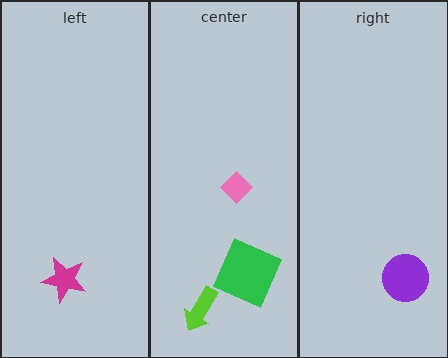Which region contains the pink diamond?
The center region.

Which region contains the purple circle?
The right region.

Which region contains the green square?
The center region.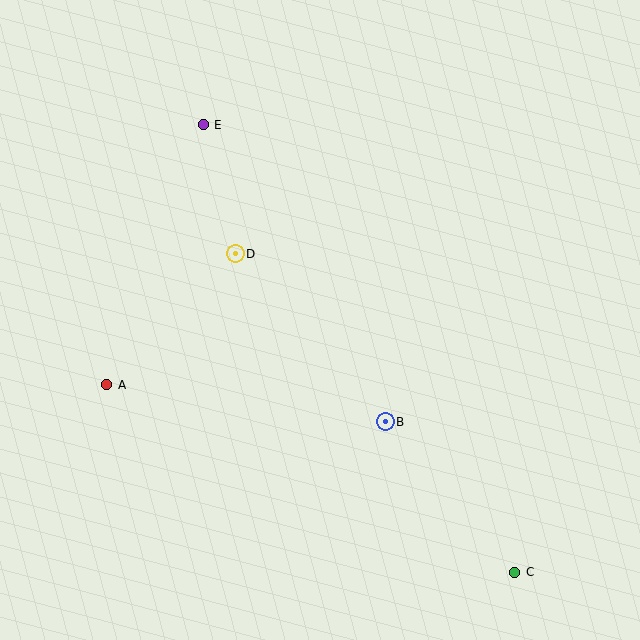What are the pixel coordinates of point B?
Point B is at (385, 422).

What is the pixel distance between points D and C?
The distance between D and C is 424 pixels.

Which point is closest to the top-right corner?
Point E is closest to the top-right corner.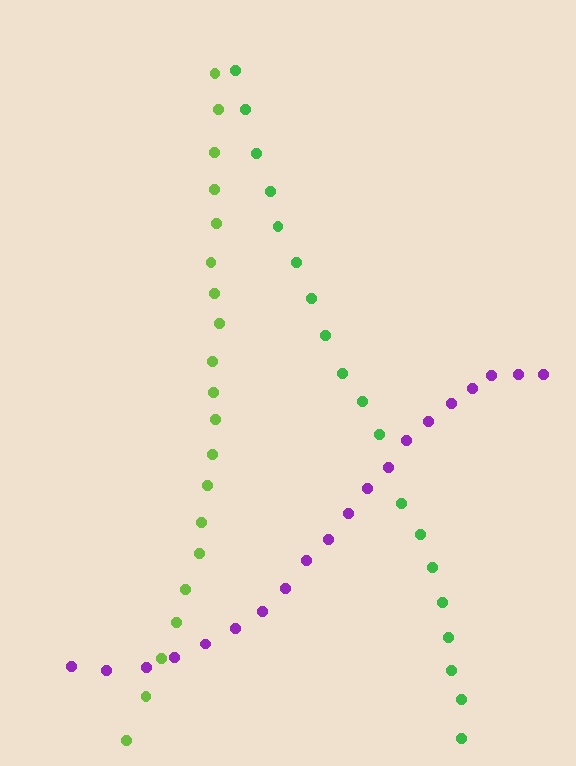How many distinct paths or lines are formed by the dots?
There are 3 distinct paths.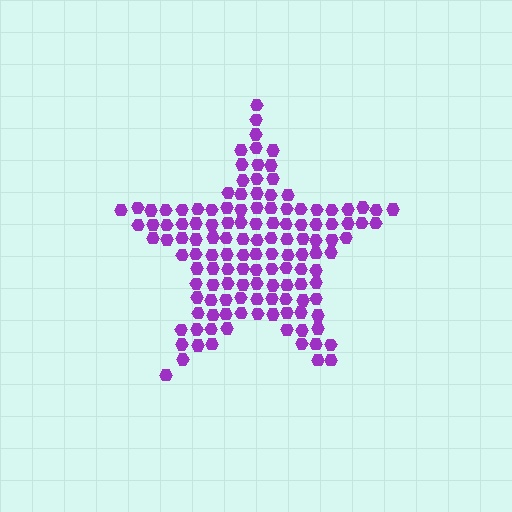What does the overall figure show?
The overall figure shows a star.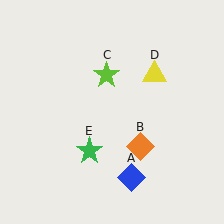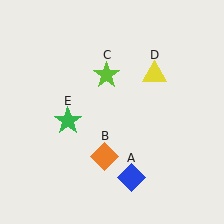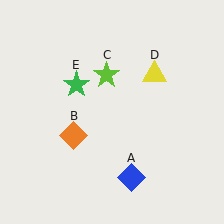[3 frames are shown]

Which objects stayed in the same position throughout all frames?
Blue diamond (object A) and lime star (object C) and yellow triangle (object D) remained stationary.